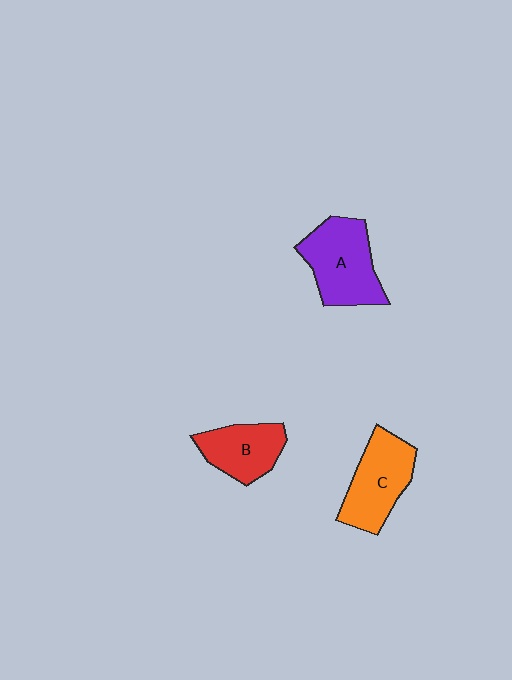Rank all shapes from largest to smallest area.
From largest to smallest: A (purple), C (orange), B (red).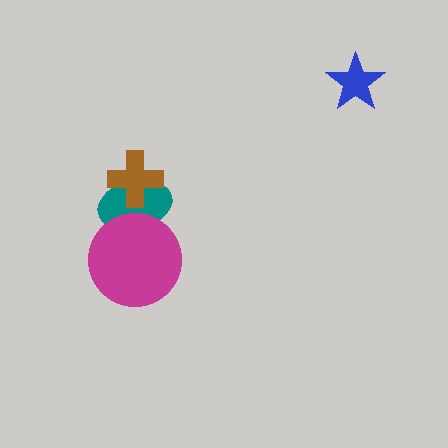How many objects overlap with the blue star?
0 objects overlap with the blue star.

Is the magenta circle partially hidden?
No, no other shape covers it.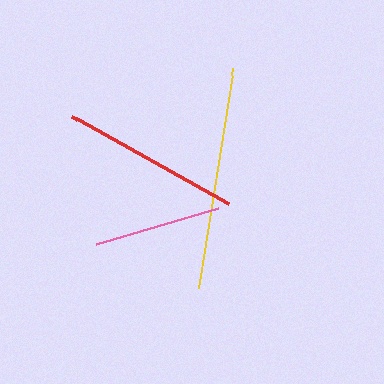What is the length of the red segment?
The red segment is approximately 180 pixels long.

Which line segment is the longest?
The yellow line is the longest at approximately 223 pixels.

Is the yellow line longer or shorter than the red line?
The yellow line is longer than the red line.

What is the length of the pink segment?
The pink segment is approximately 128 pixels long.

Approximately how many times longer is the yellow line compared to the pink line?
The yellow line is approximately 1.7 times the length of the pink line.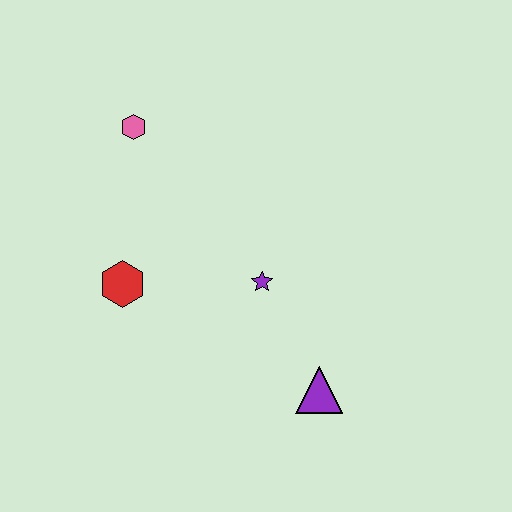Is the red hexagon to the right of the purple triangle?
No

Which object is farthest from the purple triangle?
The pink hexagon is farthest from the purple triangle.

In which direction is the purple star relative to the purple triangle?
The purple star is above the purple triangle.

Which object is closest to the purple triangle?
The purple star is closest to the purple triangle.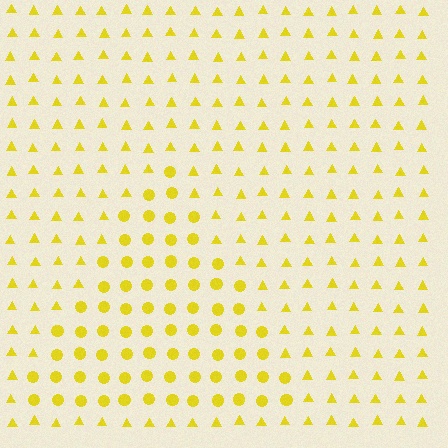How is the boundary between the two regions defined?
The boundary is defined by a change in element shape: circles inside vs. triangles outside. All elements share the same color and spacing.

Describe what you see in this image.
The image is filled with small yellow elements arranged in a uniform grid. A triangle-shaped region contains circles, while the surrounding area contains triangles. The boundary is defined purely by the change in element shape.